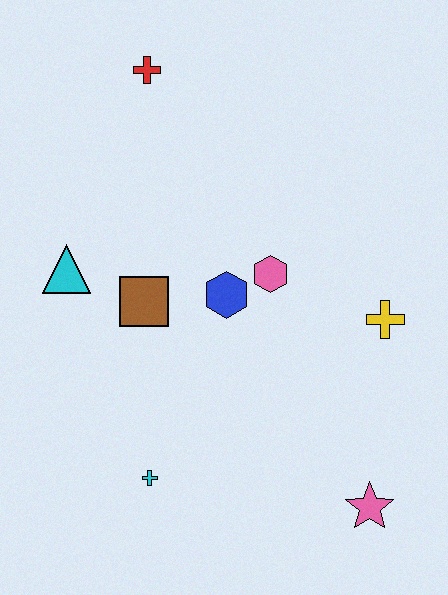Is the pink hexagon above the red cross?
No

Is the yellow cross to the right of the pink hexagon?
Yes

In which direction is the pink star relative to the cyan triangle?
The pink star is to the right of the cyan triangle.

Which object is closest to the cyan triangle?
The brown square is closest to the cyan triangle.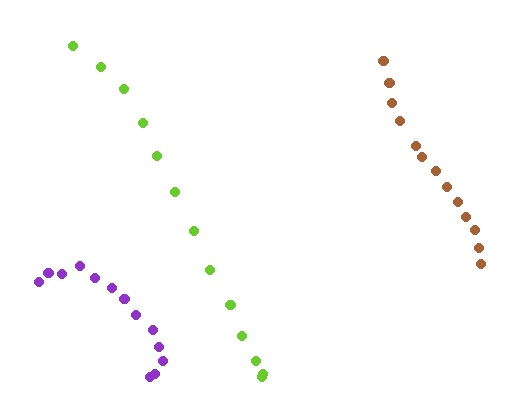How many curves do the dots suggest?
There are 3 distinct paths.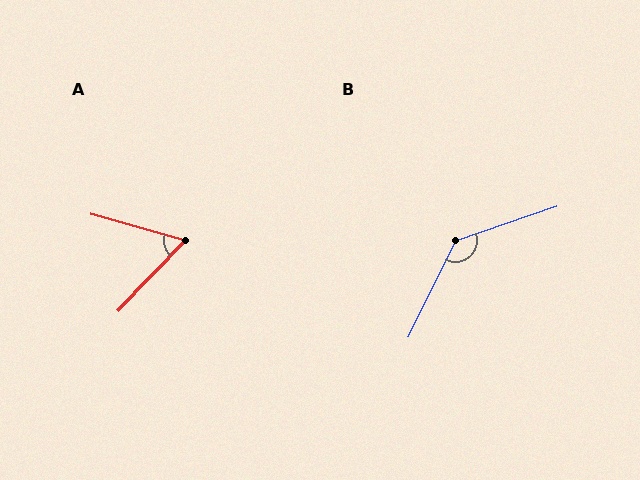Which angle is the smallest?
A, at approximately 62 degrees.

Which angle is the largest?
B, at approximately 135 degrees.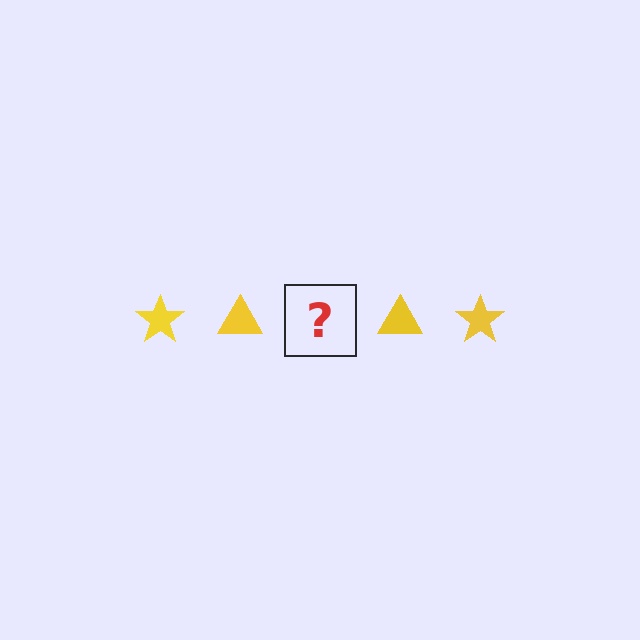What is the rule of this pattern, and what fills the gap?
The rule is that the pattern cycles through star, triangle shapes in yellow. The gap should be filled with a yellow star.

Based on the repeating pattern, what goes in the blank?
The blank should be a yellow star.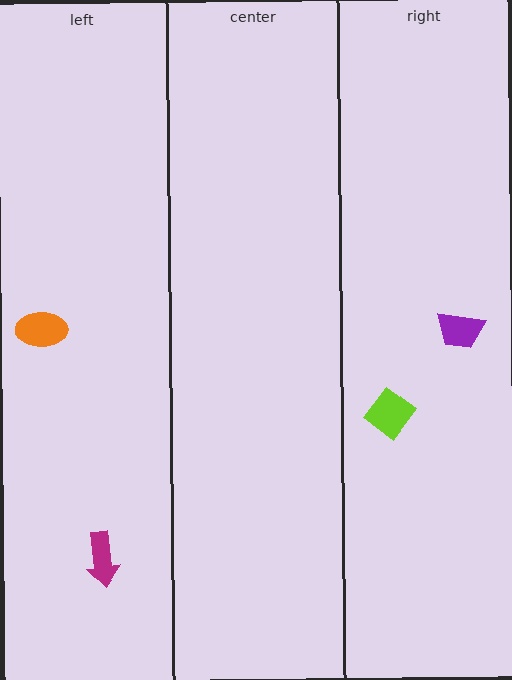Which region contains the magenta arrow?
The left region.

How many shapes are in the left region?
2.